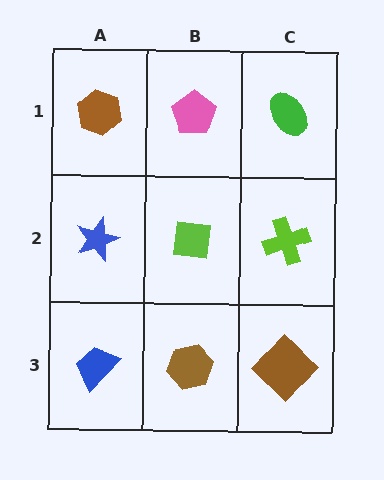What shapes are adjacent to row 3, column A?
A blue star (row 2, column A), a brown hexagon (row 3, column B).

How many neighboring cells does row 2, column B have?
4.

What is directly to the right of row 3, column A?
A brown hexagon.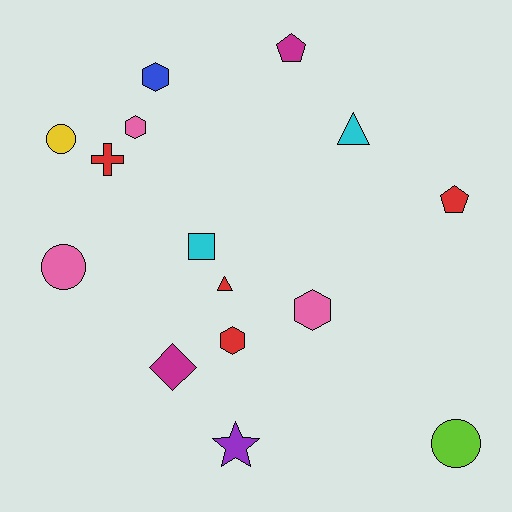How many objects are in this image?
There are 15 objects.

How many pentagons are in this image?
There are 2 pentagons.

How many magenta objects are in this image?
There are 2 magenta objects.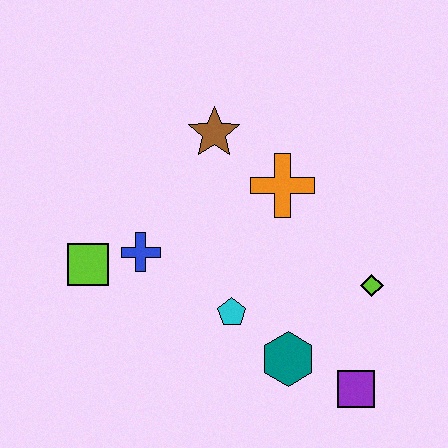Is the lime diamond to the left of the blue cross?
No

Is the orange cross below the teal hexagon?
No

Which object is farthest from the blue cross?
The purple square is farthest from the blue cross.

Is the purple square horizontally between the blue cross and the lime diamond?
Yes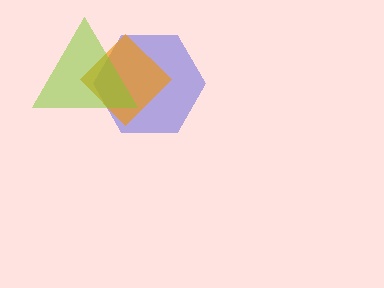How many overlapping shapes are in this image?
There are 3 overlapping shapes in the image.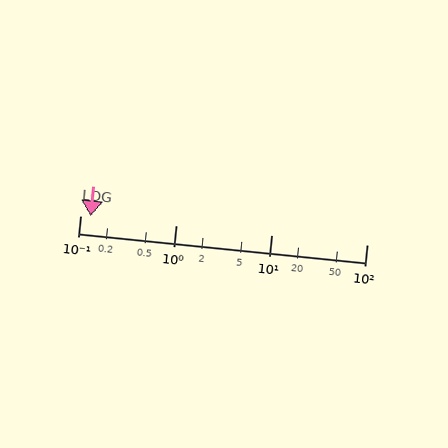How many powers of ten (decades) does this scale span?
The scale spans 3 decades, from 0.1 to 100.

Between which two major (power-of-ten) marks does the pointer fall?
The pointer is between 0.1 and 1.